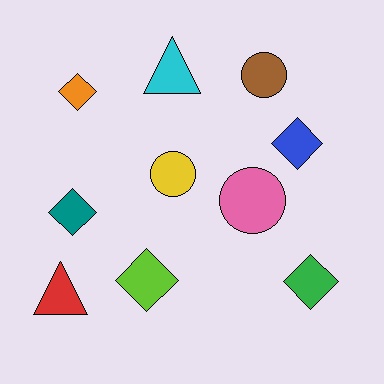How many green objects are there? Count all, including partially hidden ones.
There is 1 green object.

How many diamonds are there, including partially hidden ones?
There are 5 diamonds.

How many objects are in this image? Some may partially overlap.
There are 10 objects.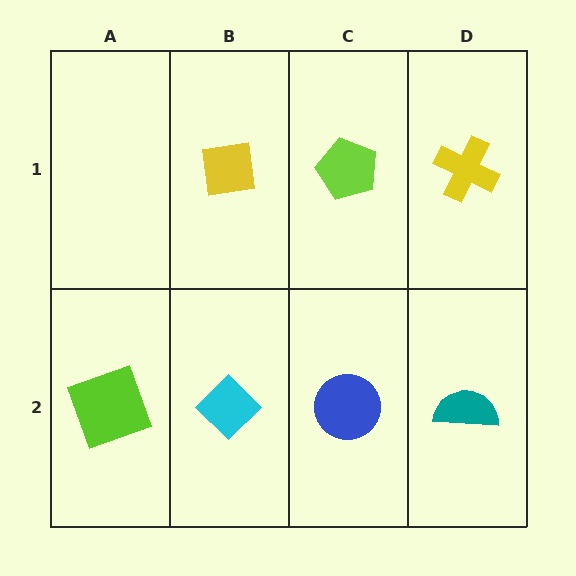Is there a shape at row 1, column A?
No, that cell is empty.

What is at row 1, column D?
A yellow cross.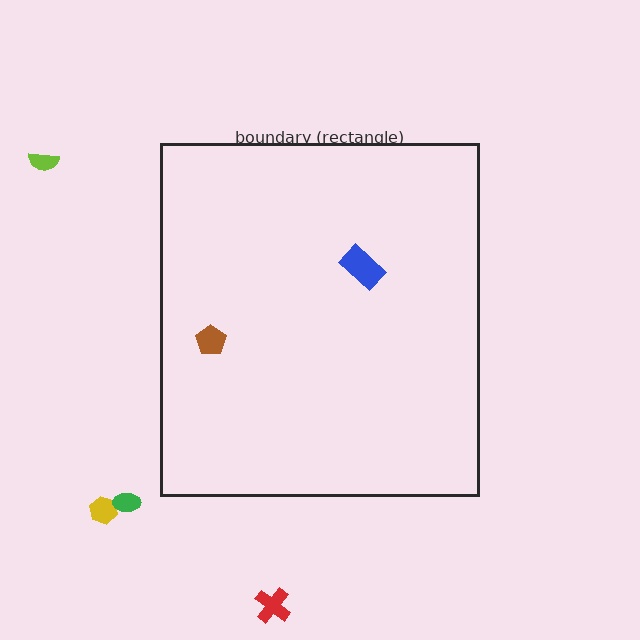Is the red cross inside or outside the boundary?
Outside.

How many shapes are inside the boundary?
2 inside, 4 outside.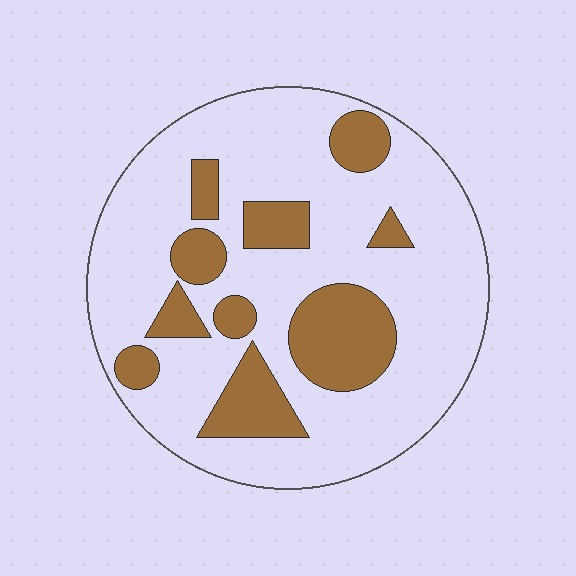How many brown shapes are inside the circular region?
10.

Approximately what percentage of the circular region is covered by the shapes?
Approximately 25%.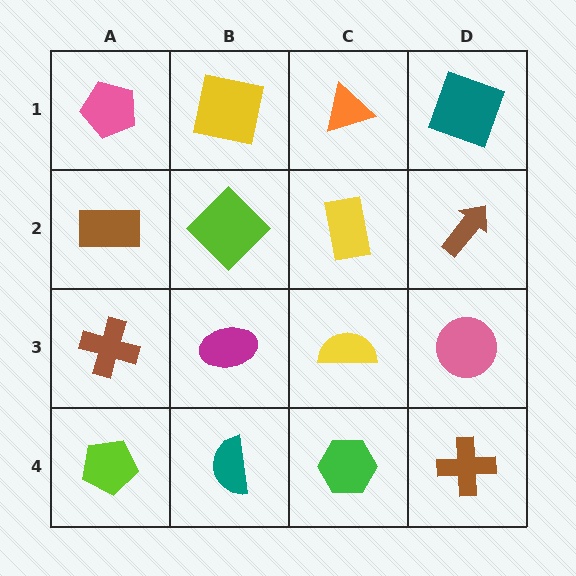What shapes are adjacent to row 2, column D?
A teal square (row 1, column D), a pink circle (row 3, column D), a yellow rectangle (row 2, column C).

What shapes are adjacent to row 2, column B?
A yellow square (row 1, column B), a magenta ellipse (row 3, column B), a brown rectangle (row 2, column A), a yellow rectangle (row 2, column C).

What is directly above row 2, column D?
A teal square.